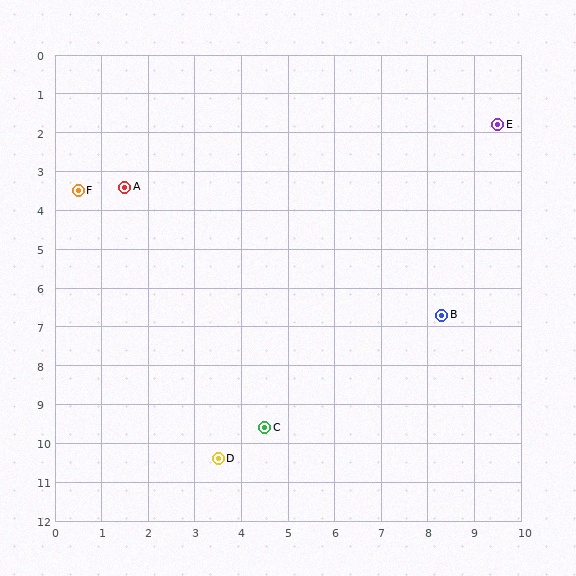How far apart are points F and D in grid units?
Points F and D are about 7.5 grid units apart.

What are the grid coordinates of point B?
Point B is at approximately (8.3, 6.7).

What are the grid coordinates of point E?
Point E is at approximately (9.5, 1.8).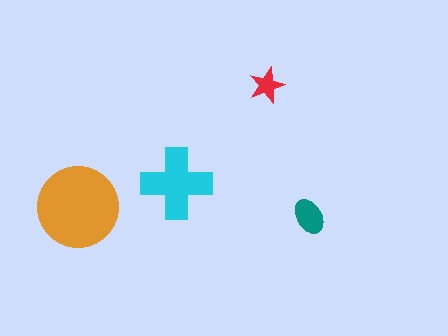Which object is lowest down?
The teal ellipse is bottommost.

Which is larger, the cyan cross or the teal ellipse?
The cyan cross.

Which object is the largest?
The orange circle.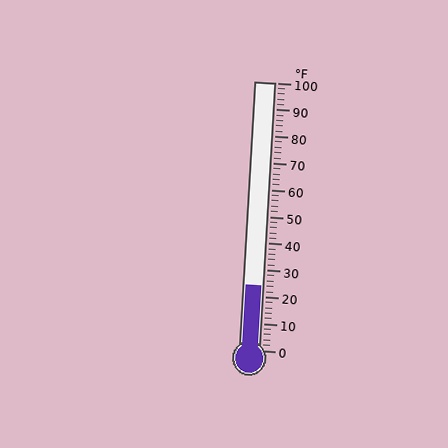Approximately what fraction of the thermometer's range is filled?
The thermometer is filled to approximately 25% of its range.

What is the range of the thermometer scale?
The thermometer scale ranges from 0°F to 100°F.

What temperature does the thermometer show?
The thermometer shows approximately 24°F.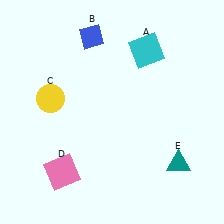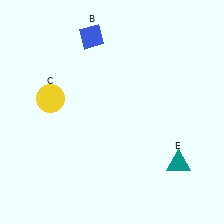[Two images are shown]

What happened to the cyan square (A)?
The cyan square (A) was removed in Image 2. It was in the top-right area of Image 1.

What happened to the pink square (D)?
The pink square (D) was removed in Image 2. It was in the bottom-left area of Image 1.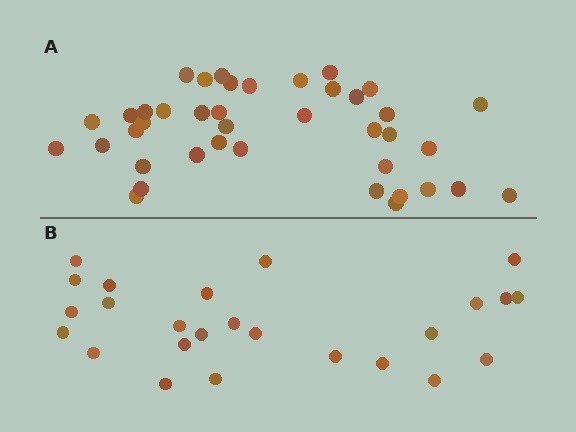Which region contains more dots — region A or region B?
Region A (the top region) has more dots.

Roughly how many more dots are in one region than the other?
Region A has approximately 15 more dots than region B.